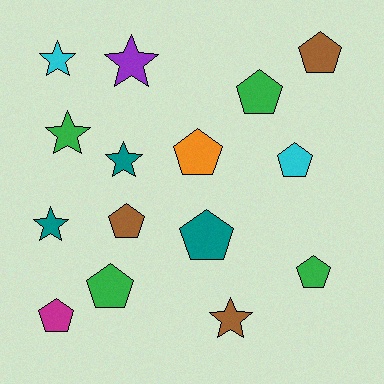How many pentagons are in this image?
There are 9 pentagons.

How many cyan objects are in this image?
There are 2 cyan objects.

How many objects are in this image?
There are 15 objects.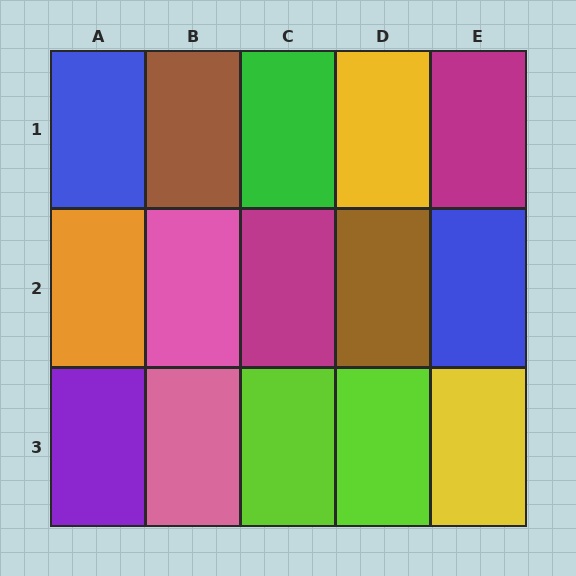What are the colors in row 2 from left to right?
Orange, pink, magenta, brown, blue.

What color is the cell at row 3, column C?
Lime.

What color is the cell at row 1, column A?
Blue.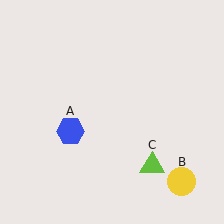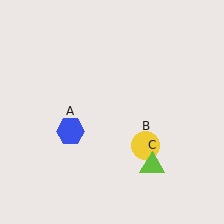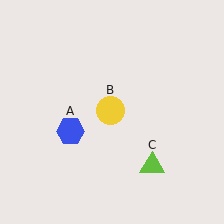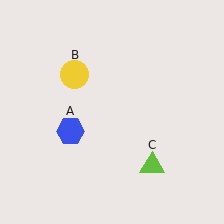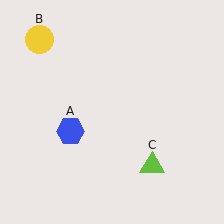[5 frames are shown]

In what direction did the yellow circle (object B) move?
The yellow circle (object B) moved up and to the left.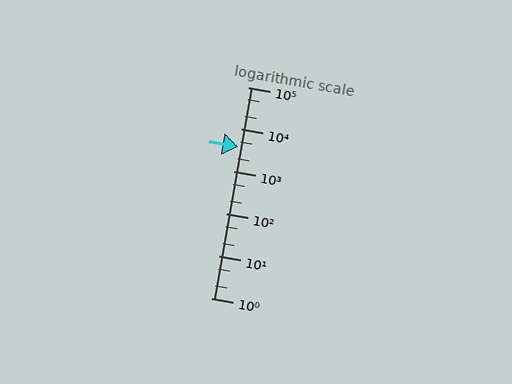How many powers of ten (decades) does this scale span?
The scale spans 5 decades, from 1 to 100000.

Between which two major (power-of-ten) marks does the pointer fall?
The pointer is between 1000 and 10000.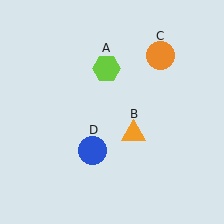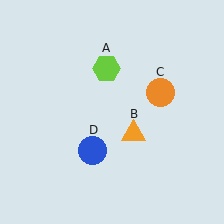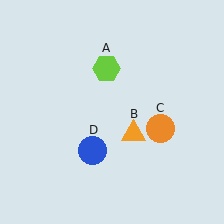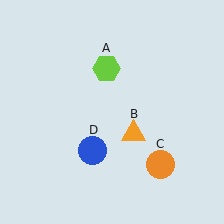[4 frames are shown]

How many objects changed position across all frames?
1 object changed position: orange circle (object C).